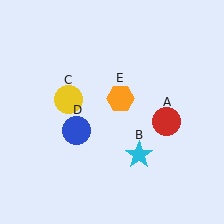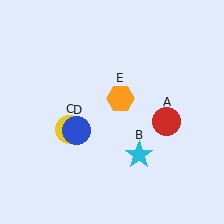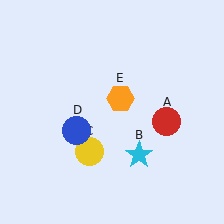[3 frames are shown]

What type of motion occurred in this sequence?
The yellow circle (object C) rotated counterclockwise around the center of the scene.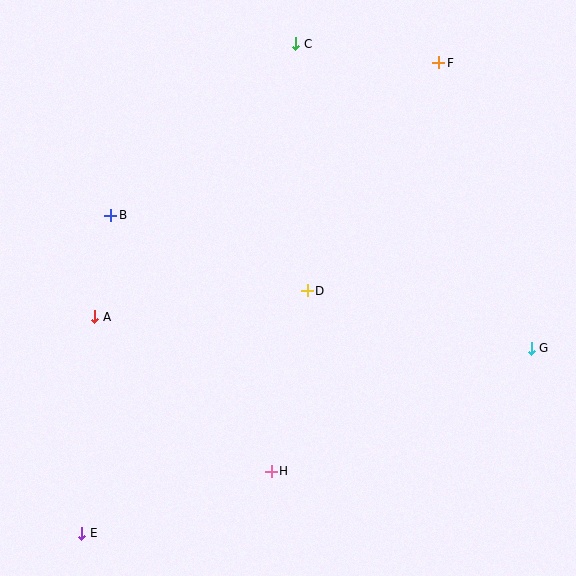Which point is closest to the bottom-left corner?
Point E is closest to the bottom-left corner.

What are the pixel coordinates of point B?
Point B is at (111, 215).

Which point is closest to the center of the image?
Point D at (307, 291) is closest to the center.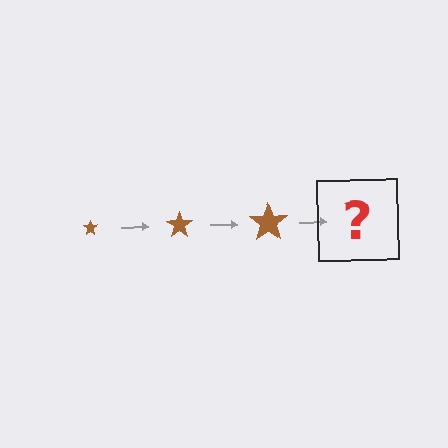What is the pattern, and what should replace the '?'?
The pattern is that the star gets progressively larger each step. The '?' should be a brown star, larger than the previous one.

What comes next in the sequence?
The next element should be a brown star, larger than the previous one.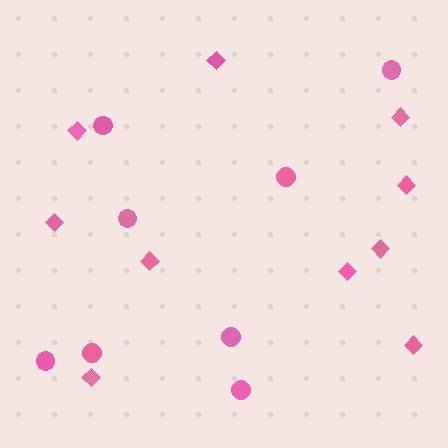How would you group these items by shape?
There are 2 groups: one group of circles (8) and one group of diamonds (10).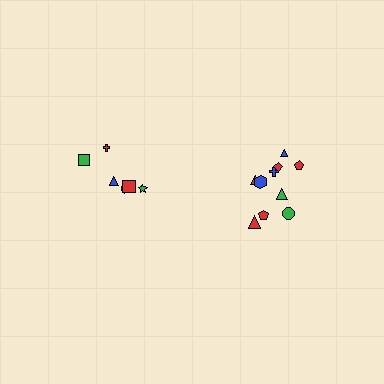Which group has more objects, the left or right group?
The right group.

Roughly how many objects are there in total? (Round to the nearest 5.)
Roughly 15 objects in total.